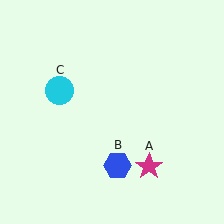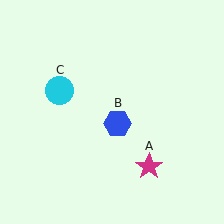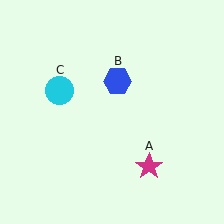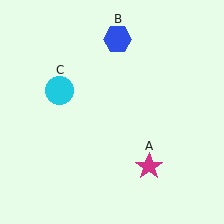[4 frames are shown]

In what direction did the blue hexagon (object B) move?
The blue hexagon (object B) moved up.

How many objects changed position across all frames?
1 object changed position: blue hexagon (object B).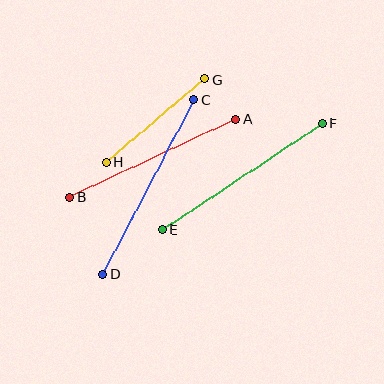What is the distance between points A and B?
The distance is approximately 183 pixels.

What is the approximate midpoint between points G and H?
The midpoint is at approximately (155, 121) pixels.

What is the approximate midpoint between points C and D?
The midpoint is at approximately (148, 187) pixels.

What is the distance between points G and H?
The distance is approximately 129 pixels.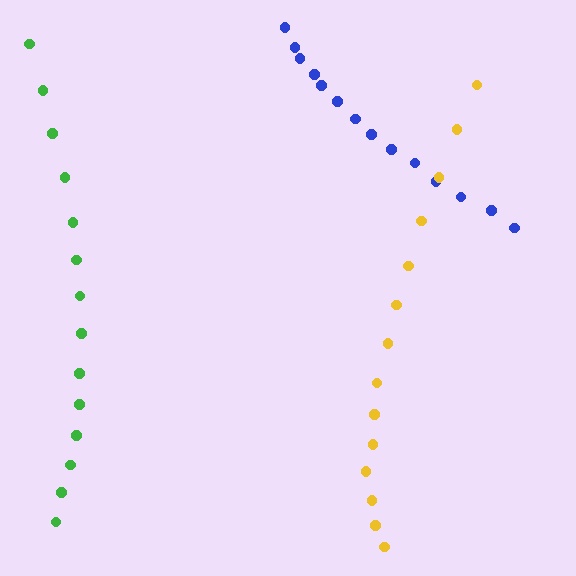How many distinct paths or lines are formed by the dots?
There are 3 distinct paths.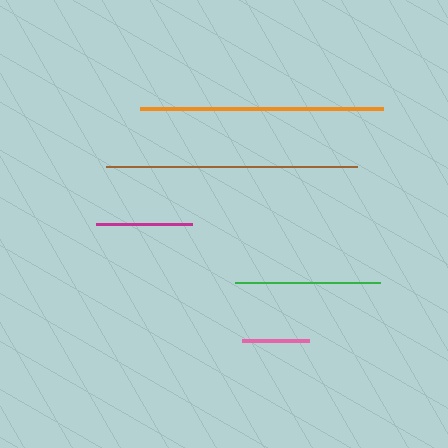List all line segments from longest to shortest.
From longest to shortest: brown, orange, green, magenta, pink.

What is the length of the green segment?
The green segment is approximately 145 pixels long.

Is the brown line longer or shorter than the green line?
The brown line is longer than the green line.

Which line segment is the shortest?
The pink line is the shortest at approximately 67 pixels.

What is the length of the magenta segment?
The magenta segment is approximately 96 pixels long.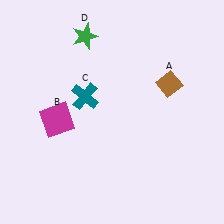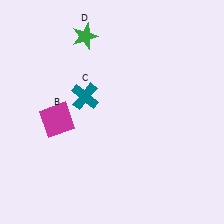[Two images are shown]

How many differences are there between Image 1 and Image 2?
There is 1 difference between the two images.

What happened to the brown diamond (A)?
The brown diamond (A) was removed in Image 2. It was in the top-right area of Image 1.